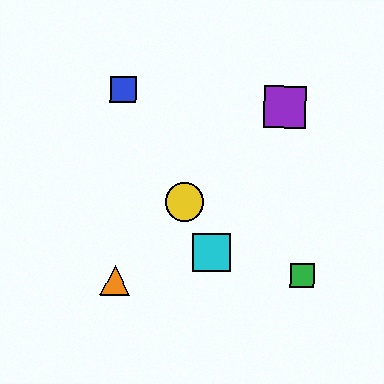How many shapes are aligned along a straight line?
4 shapes (the red triangle, the blue square, the yellow circle, the cyan square) are aligned along a straight line.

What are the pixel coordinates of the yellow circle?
The yellow circle is at (184, 202).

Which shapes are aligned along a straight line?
The red triangle, the blue square, the yellow circle, the cyan square are aligned along a straight line.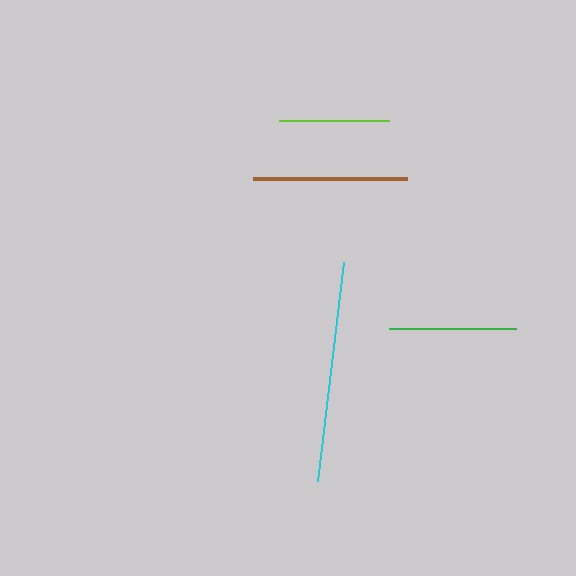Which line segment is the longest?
The cyan line is the longest at approximately 221 pixels.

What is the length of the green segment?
The green segment is approximately 128 pixels long.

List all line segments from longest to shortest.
From longest to shortest: cyan, brown, green, lime.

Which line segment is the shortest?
The lime line is the shortest at approximately 111 pixels.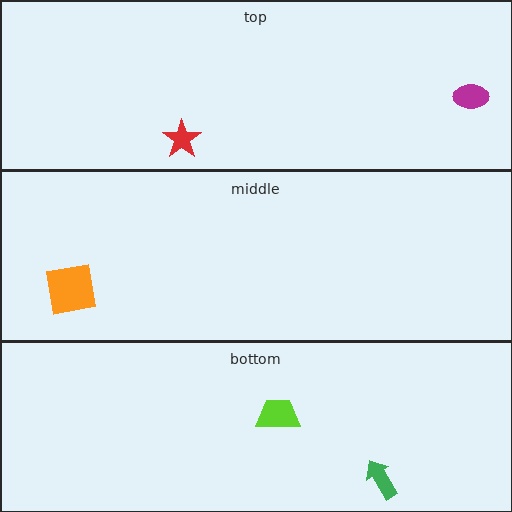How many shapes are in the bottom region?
2.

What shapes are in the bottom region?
The green arrow, the lime trapezoid.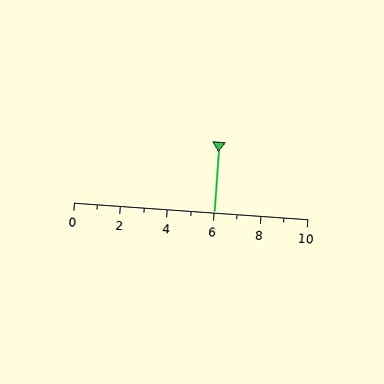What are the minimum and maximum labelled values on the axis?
The axis runs from 0 to 10.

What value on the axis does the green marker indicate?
The marker indicates approximately 6.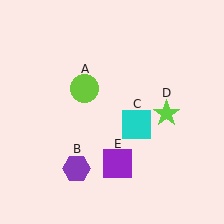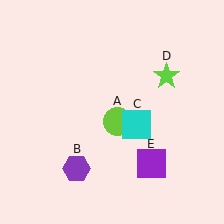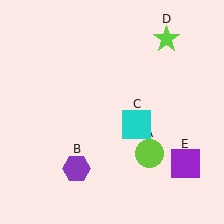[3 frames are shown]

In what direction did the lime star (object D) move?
The lime star (object D) moved up.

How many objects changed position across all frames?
3 objects changed position: lime circle (object A), lime star (object D), purple square (object E).